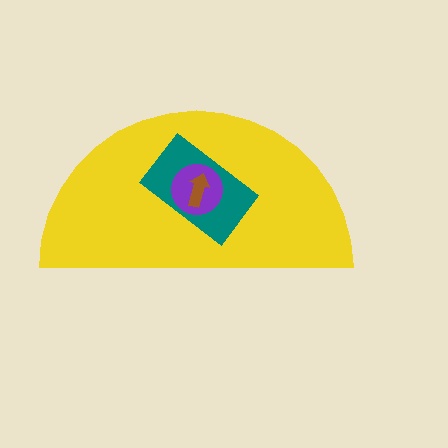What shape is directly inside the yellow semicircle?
The teal rectangle.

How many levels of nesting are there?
4.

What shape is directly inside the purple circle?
The brown arrow.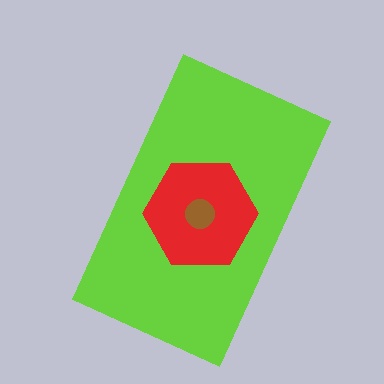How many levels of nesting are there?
3.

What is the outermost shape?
The lime rectangle.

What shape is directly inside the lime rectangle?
The red hexagon.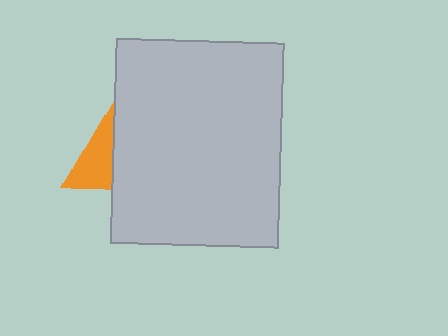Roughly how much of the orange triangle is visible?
A small part of it is visible (roughly 40%).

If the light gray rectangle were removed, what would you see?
You would see the complete orange triangle.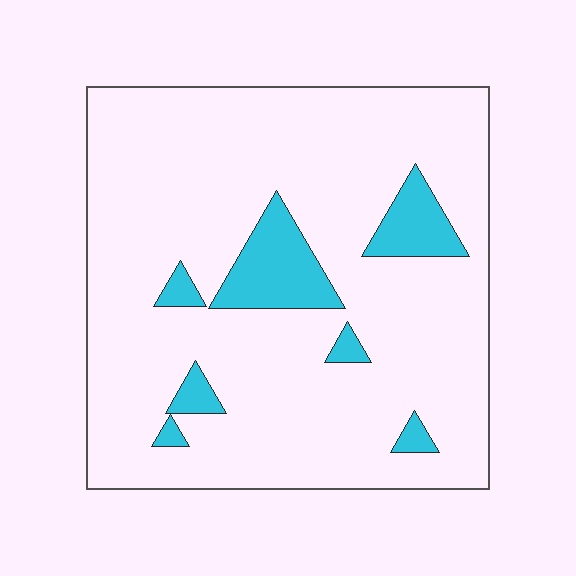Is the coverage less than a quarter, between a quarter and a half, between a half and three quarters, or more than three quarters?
Less than a quarter.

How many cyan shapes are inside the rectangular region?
7.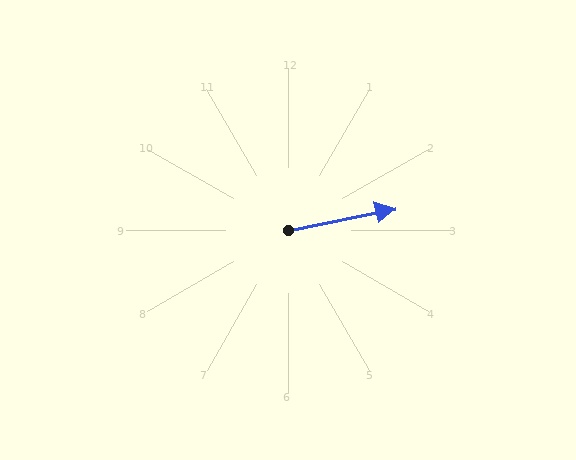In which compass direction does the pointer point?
East.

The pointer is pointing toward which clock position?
Roughly 3 o'clock.